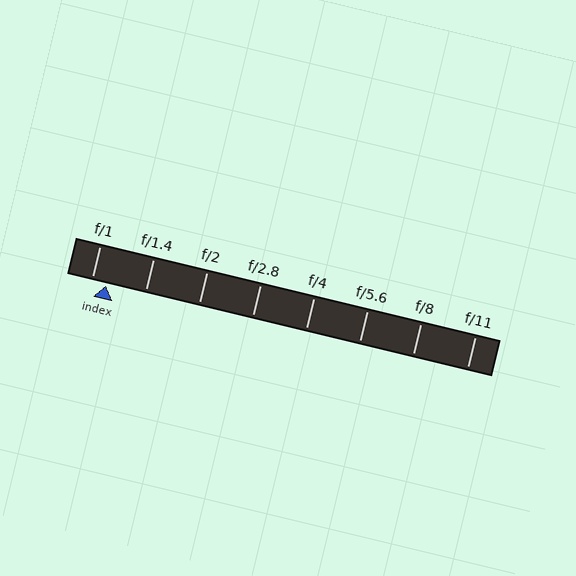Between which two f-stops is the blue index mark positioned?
The index mark is between f/1 and f/1.4.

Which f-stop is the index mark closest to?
The index mark is closest to f/1.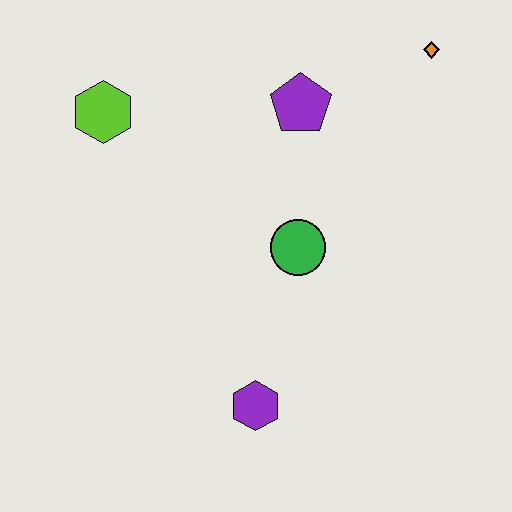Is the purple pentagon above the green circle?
Yes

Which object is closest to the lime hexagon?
The purple pentagon is closest to the lime hexagon.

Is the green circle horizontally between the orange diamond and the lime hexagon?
Yes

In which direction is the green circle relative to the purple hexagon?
The green circle is above the purple hexagon.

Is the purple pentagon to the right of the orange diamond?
No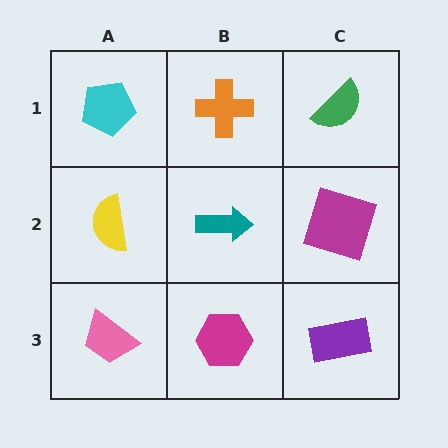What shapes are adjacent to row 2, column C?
A green semicircle (row 1, column C), a purple rectangle (row 3, column C), a teal arrow (row 2, column B).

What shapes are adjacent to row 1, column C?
A magenta square (row 2, column C), an orange cross (row 1, column B).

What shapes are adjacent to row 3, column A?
A yellow semicircle (row 2, column A), a magenta hexagon (row 3, column B).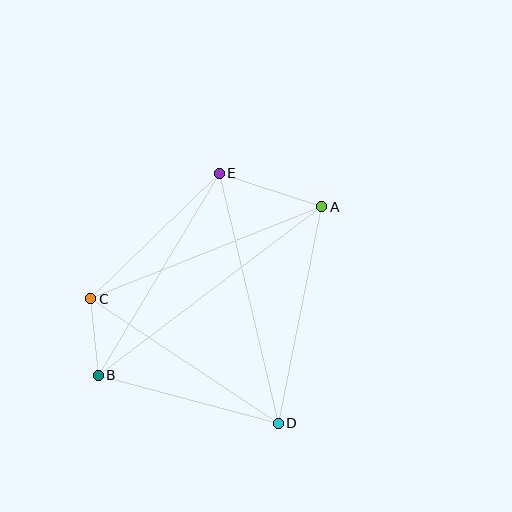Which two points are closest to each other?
Points B and C are closest to each other.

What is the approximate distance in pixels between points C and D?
The distance between C and D is approximately 225 pixels.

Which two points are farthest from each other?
Points A and B are farthest from each other.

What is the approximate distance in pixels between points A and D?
The distance between A and D is approximately 221 pixels.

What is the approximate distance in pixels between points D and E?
The distance between D and E is approximately 257 pixels.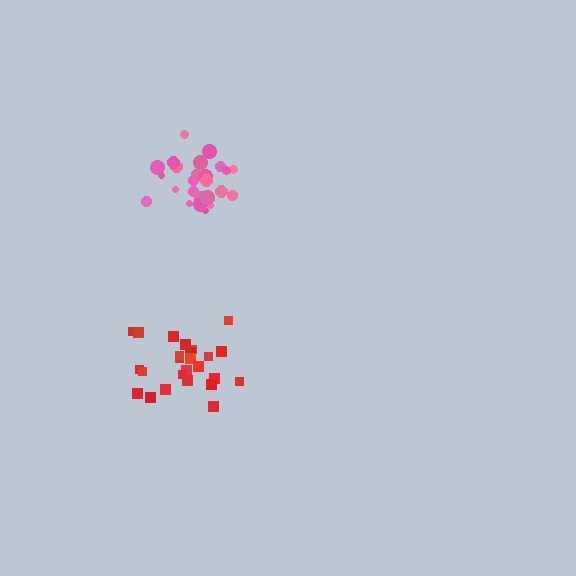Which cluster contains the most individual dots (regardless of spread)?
Pink (28).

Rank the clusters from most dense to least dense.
pink, red.